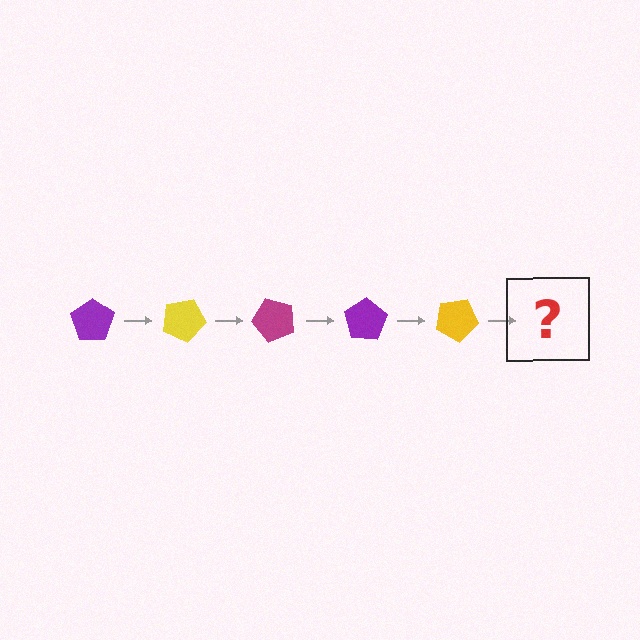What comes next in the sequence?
The next element should be a magenta pentagon, rotated 125 degrees from the start.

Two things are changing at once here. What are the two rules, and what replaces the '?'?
The two rules are that it rotates 25 degrees each step and the color cycles through purple, yellow, and magenta. The '?' should be a magenta pentagon, rotated 125 degrees from the start.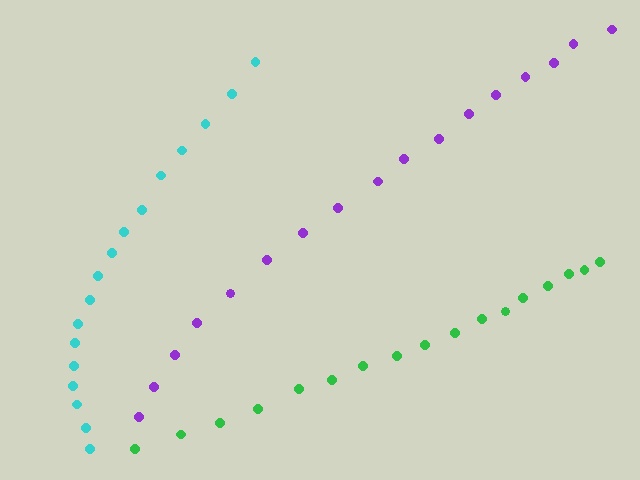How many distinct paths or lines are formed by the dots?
There are 3 distinct paths.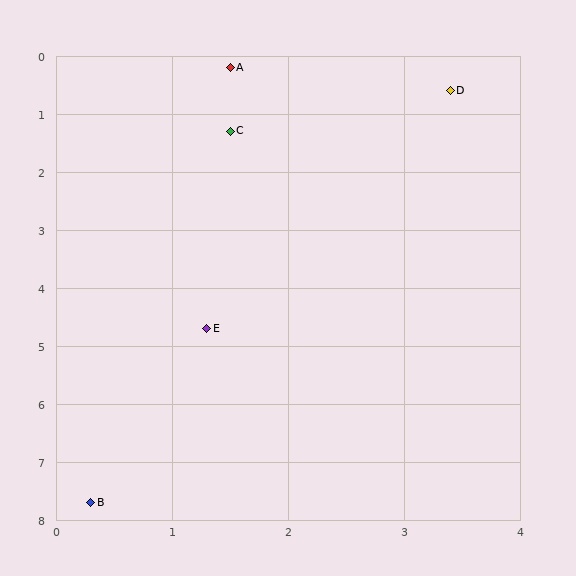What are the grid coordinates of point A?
Point A is at approximately (1.5, 0.2).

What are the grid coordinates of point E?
Point E is at approximately (1.3, 4.7).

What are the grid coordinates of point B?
Point B is at approximately (0.3, 7.7).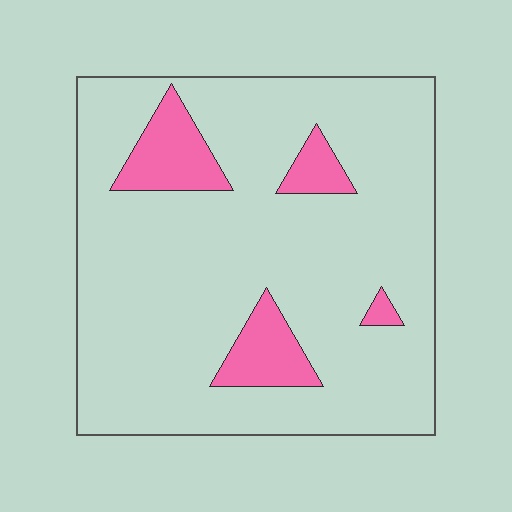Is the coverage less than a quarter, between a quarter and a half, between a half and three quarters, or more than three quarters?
Less than a quarter.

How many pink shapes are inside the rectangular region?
4.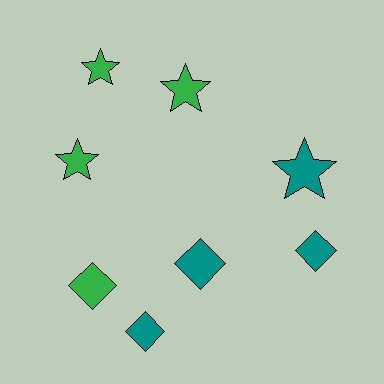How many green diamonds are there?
There is 1 green diamond.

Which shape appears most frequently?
Diamond, with 4 objects.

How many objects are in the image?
There are 8 objects.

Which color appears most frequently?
Green, with 4 objects.